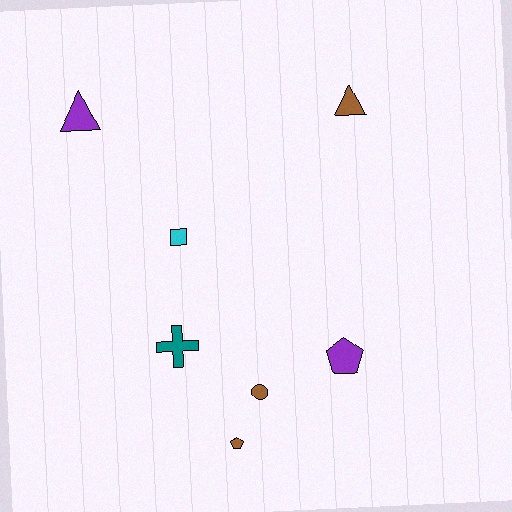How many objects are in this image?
There are 7 objects.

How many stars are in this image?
There are no stars.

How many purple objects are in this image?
There are 2 purple objects.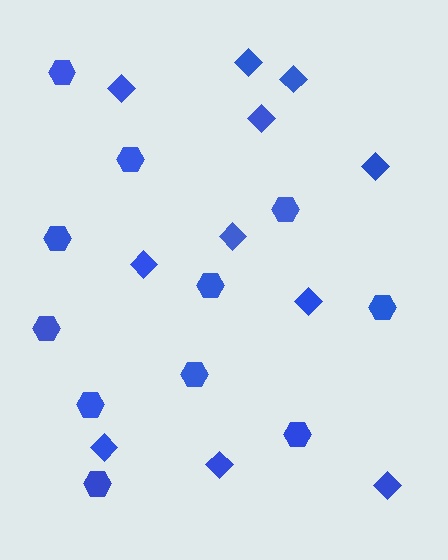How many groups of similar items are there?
There are 2 groups: one group of diamonds (11) and one group of hexagons (11).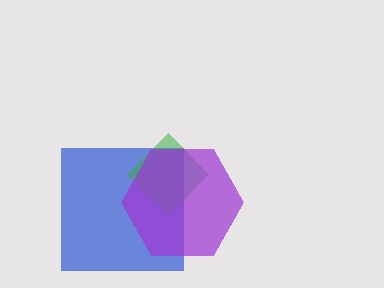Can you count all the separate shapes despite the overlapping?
Yes, there are 3 separate shapes.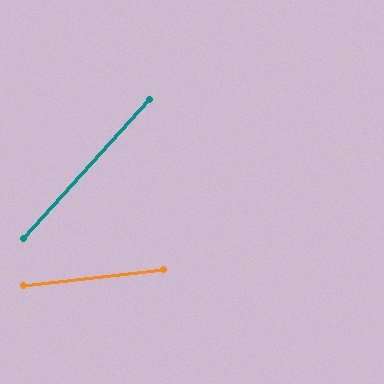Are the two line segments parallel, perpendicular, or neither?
Neither parallel nor perpendicular — they differ by about 41°.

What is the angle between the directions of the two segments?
Approximately 41 degrees.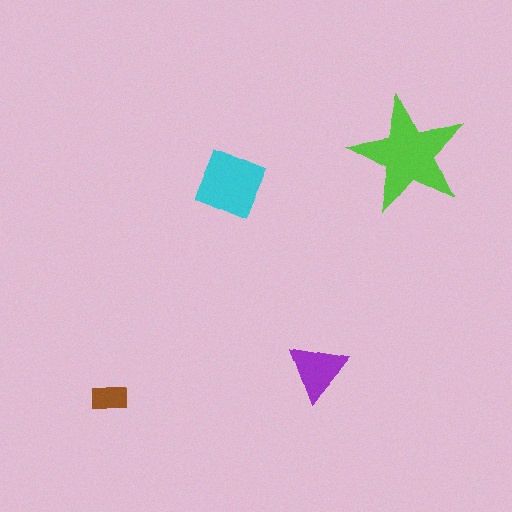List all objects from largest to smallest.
The lime star, the cyan square, the purple triangle, the brown rectangle.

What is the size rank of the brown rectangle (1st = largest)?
4th.